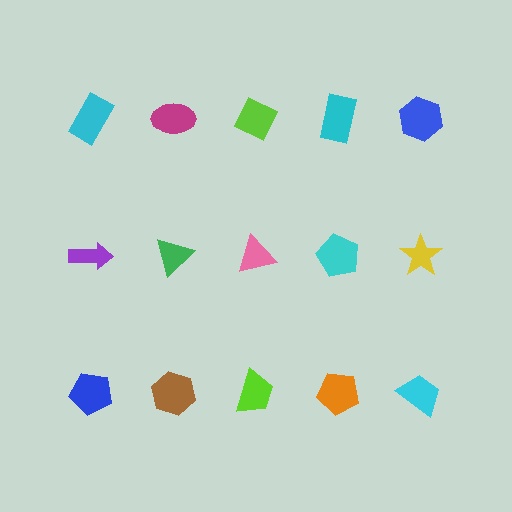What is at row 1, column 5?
A blue hexagon.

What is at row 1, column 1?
A cyan rectangle.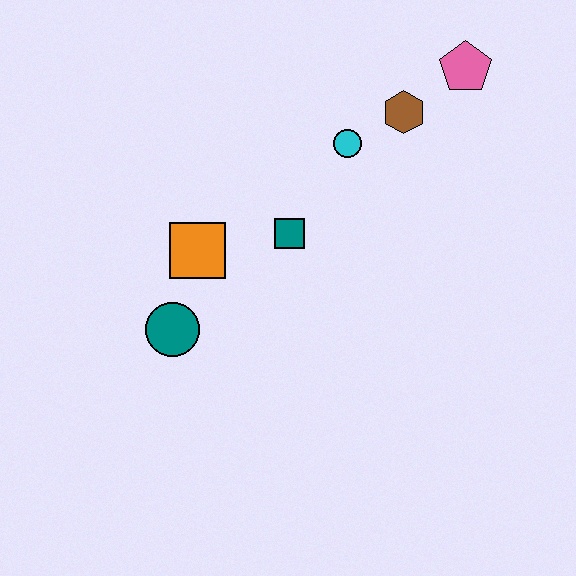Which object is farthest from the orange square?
The pink pentagon is farthest from the orange square.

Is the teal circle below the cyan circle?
Yes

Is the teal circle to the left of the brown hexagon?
Yes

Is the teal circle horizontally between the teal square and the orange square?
No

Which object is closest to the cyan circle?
The brown hexagon is closest to the cyan circle.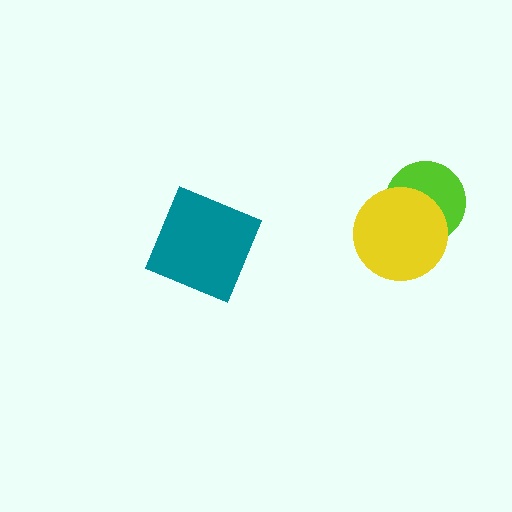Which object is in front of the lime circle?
The yellow circle is in front of the lime circle.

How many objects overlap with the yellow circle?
1 object overlaps with the yellow circle.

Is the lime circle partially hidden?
Yes, it is partially covered by another shape.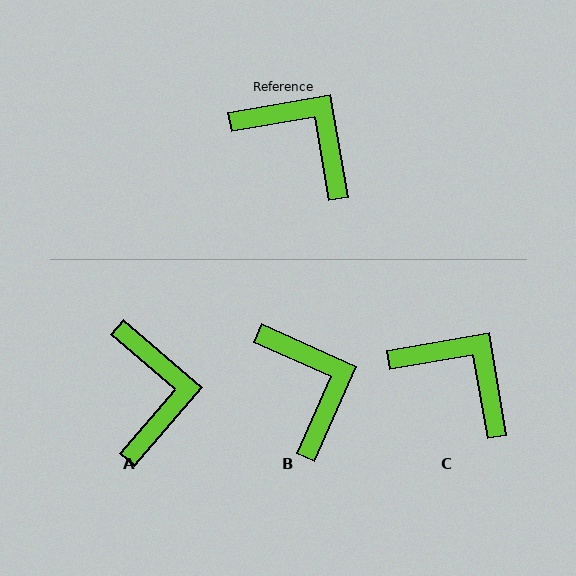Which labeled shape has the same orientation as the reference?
C.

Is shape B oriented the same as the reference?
No, it is off by about 34 degrees.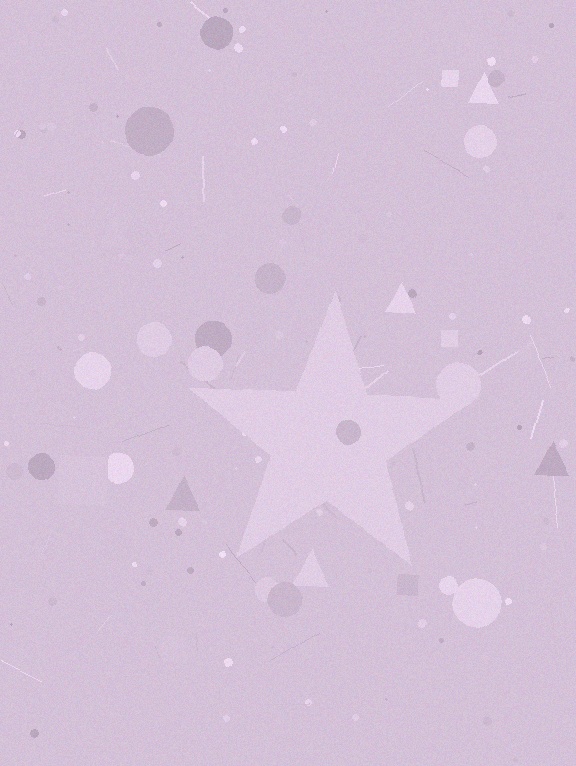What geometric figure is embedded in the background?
A star is embedded in the background.